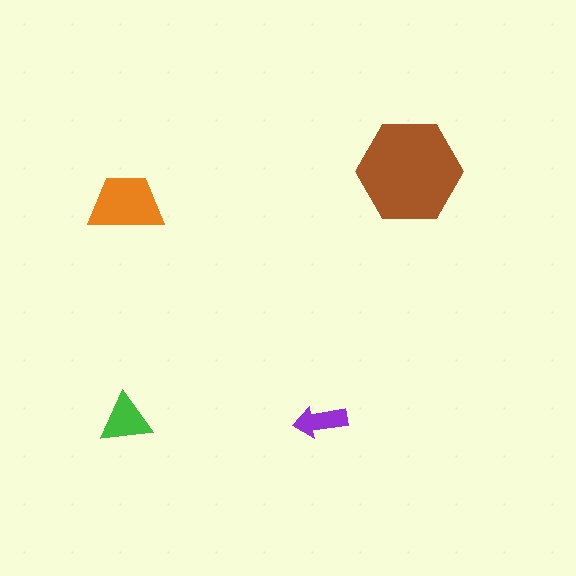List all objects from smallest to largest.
The purple arrow, the green triangle, the orange trapezoid, the brown hexagon.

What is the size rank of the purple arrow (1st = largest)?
4th.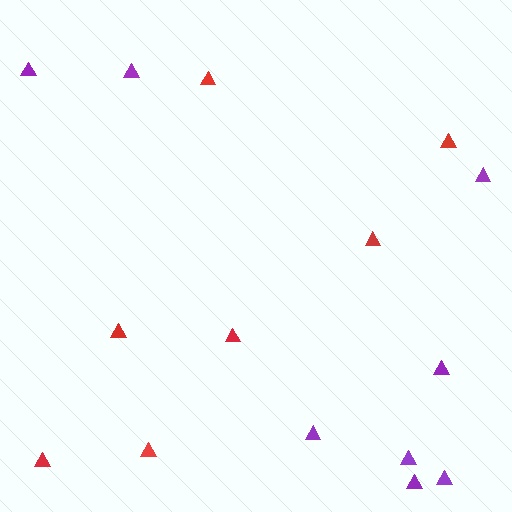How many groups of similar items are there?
There are 2 groups: one group of red triangles (7) and one group of purple triangles (8).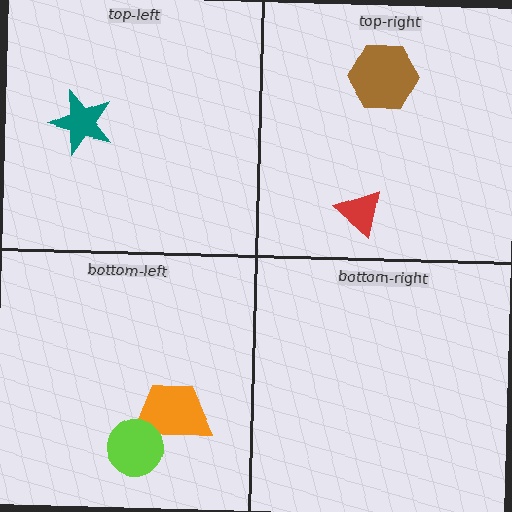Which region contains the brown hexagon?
The top-right region.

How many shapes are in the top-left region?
1.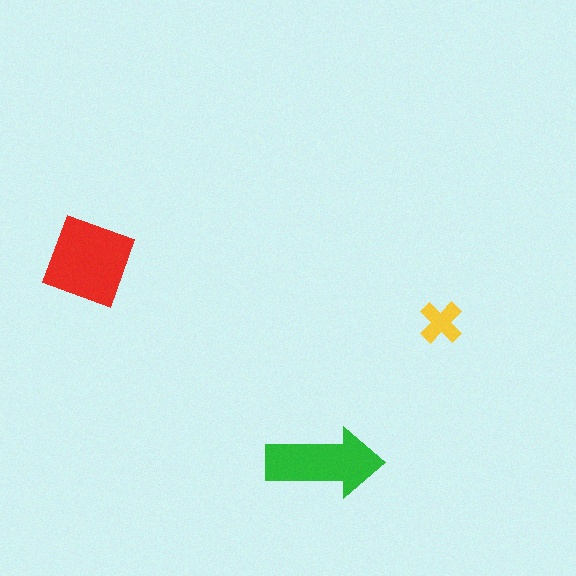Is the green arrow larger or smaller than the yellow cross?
Larger.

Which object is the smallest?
The yellow cross.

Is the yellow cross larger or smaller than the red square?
Smaller.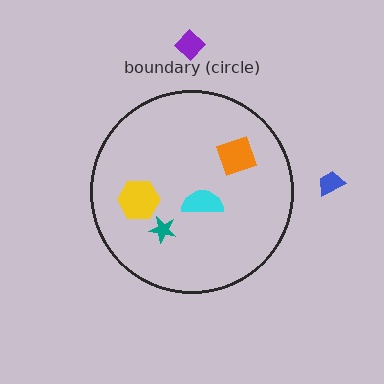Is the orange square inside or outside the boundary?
Inside.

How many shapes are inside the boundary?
4 inside, 2 outside.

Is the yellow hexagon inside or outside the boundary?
Inside.